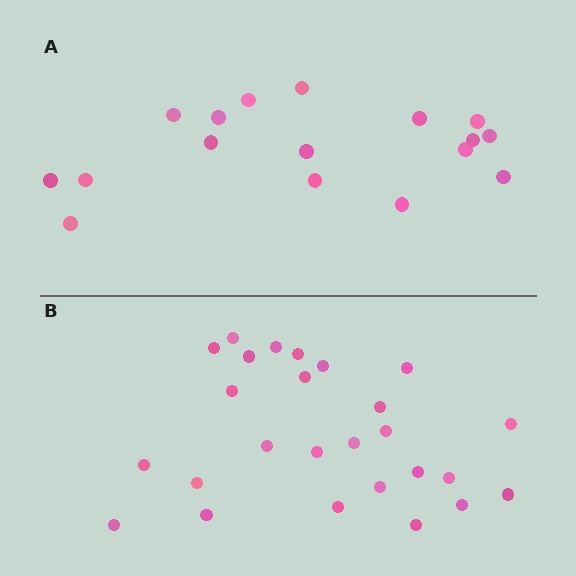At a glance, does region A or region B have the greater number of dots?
Region B (the bottom region) has more dots.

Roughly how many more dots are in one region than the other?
Region B has roughly 8 or so more dots than region A.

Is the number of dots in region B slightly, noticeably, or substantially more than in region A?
Region B has substantially more. The ratio is roughly 1.5 to 1.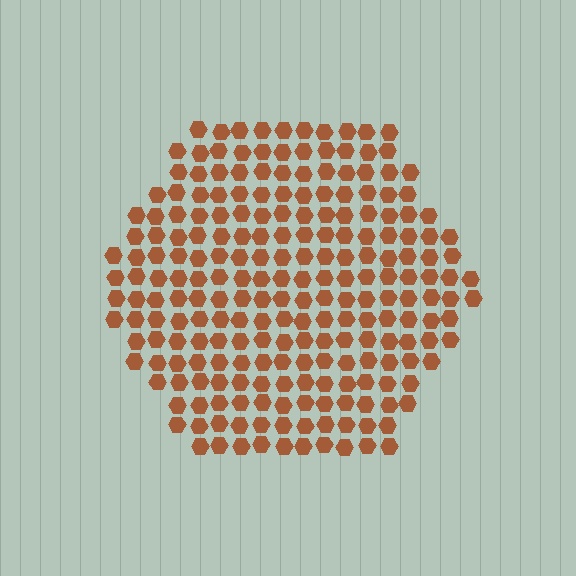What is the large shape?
The large shape is a hexagon.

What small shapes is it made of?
It is made of small hexagons.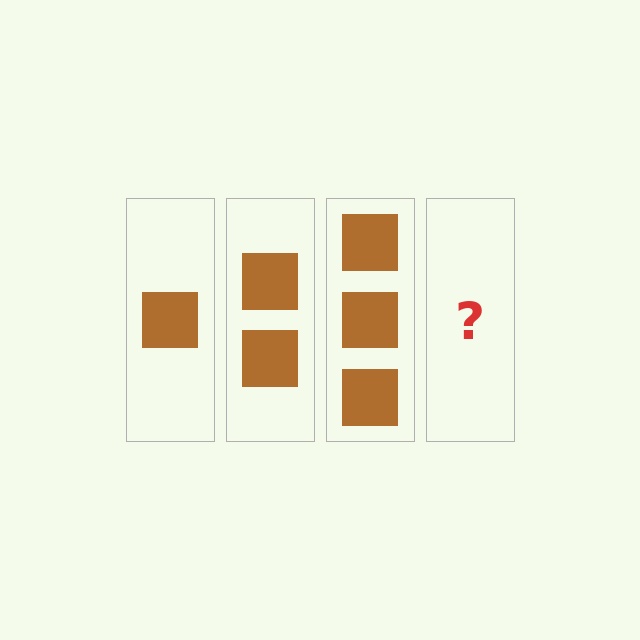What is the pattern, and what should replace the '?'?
The pattern is that each step adds one more square. The '?' should be 4 squares.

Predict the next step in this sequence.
The next step is 4 squares.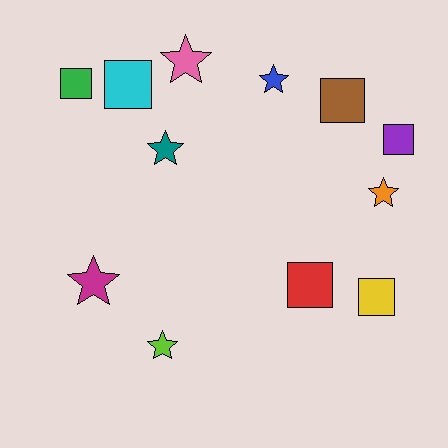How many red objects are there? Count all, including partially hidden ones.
There is 1 red object.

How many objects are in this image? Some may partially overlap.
There are 12 objects.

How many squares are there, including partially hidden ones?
There are 6 squares.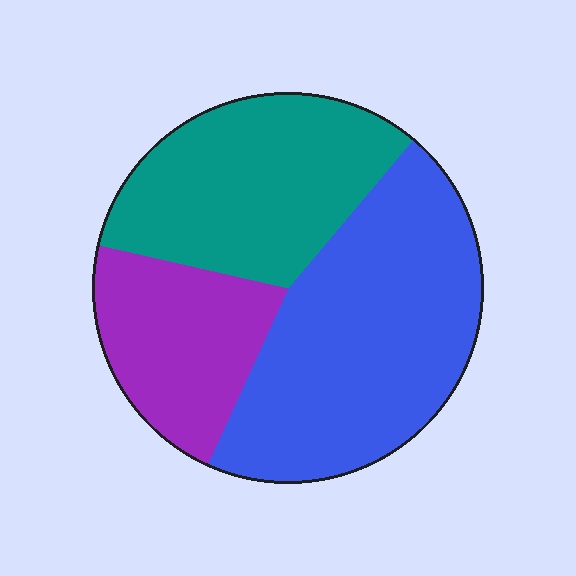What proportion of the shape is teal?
Teal takes up about one third (1/3) of the shape.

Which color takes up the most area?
Blue, at roughly 45%.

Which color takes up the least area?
Purple, at roughly 20%.